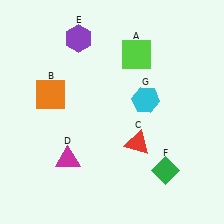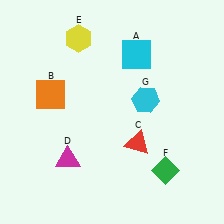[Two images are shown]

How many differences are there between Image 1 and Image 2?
There are 2 differences between the two images.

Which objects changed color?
A changed from lime to cyan. E changed from purple to yellow.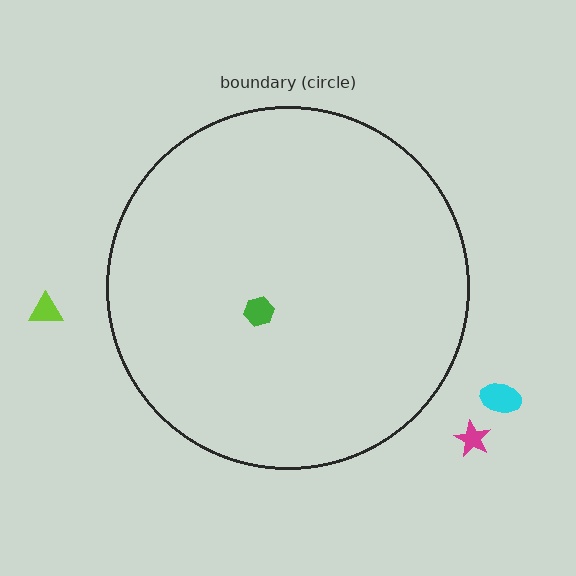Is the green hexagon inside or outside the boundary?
Inside.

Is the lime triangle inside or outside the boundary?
Outside.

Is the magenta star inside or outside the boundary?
Outside.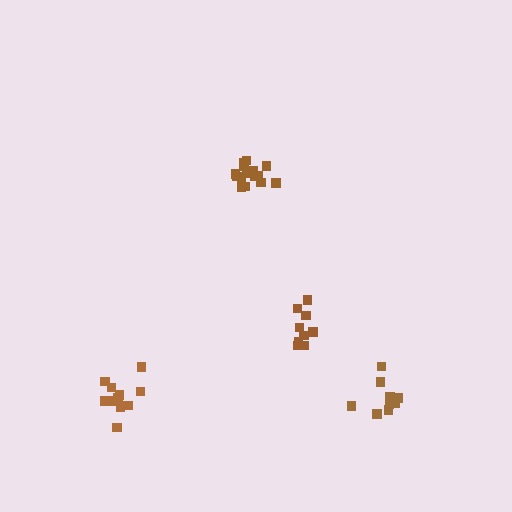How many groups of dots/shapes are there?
There are 4 groups.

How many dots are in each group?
Group 1: 16 dots, Group 2: 11 dots, Group 3: 10 dots, Group 4: 10 dots (47 total).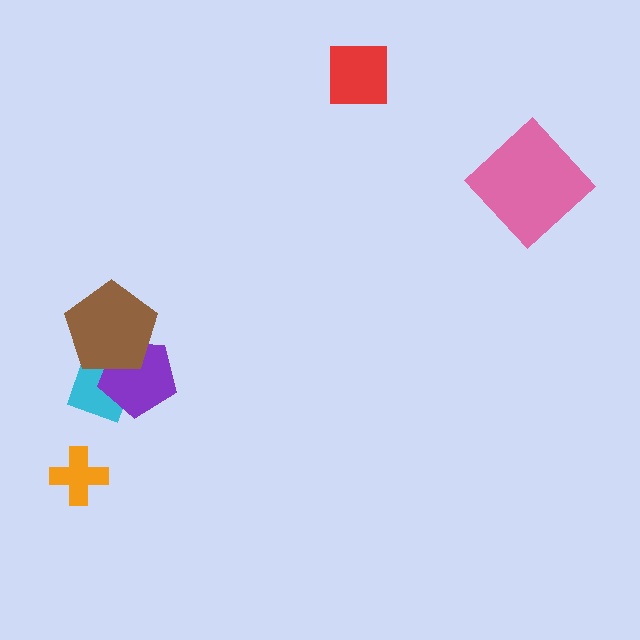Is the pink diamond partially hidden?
No, no other shape covers it.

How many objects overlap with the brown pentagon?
2 objects overlap with the brown pentagon.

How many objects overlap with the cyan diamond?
2 objects overlap with the cyan diamond.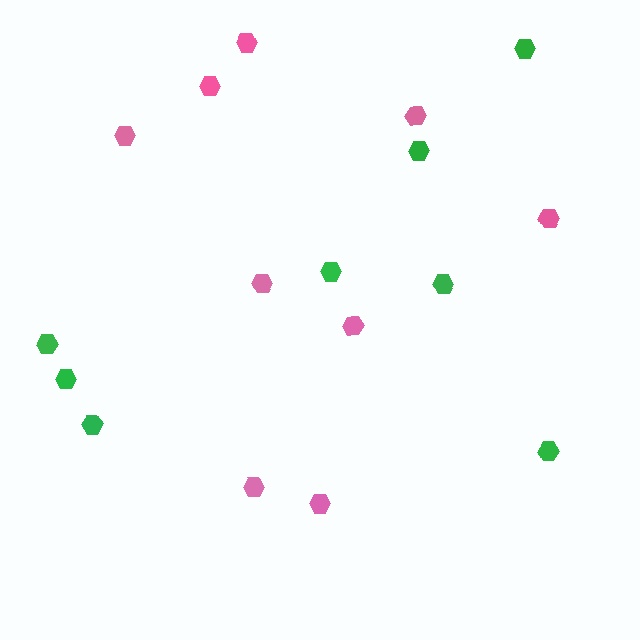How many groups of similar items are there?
There are 2 groups: one group of pink hexagons (9) and one group of green hexagons (8).